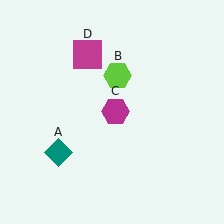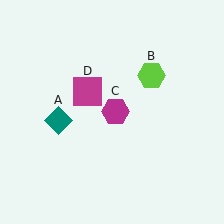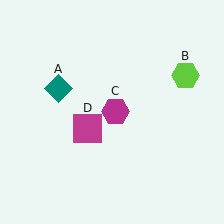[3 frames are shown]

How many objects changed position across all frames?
3 objects changed position: teal diamond (object A), lime hexagon (object B), magenta square (object D).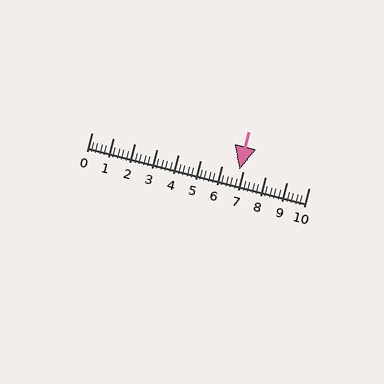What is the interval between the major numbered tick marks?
The major tick marks are spaced 1 units apart.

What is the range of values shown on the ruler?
The ruler shows values from 0 to 10.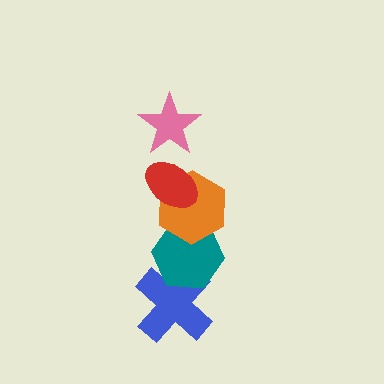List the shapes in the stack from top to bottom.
From top to bottom: the pink star, the red ellipse, the orange hexagon, the teal hexagon, the blue cross.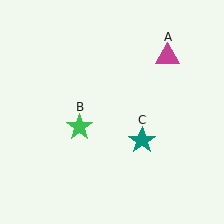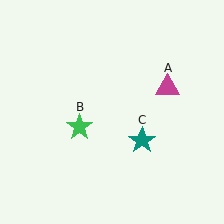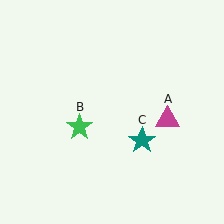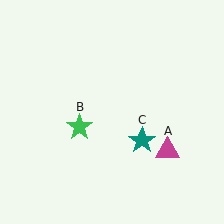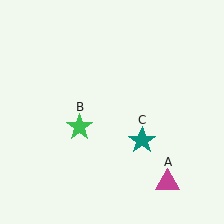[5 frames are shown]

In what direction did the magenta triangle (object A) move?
The magenta triangle (object A) moved down.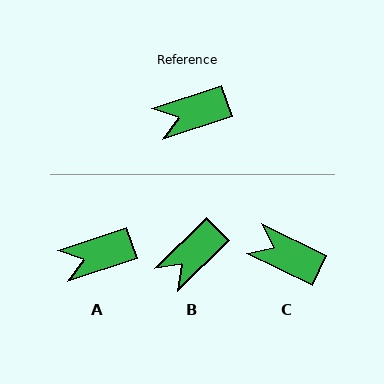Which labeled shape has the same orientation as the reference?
A.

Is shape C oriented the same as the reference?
No, it is off by about 45 degrees.